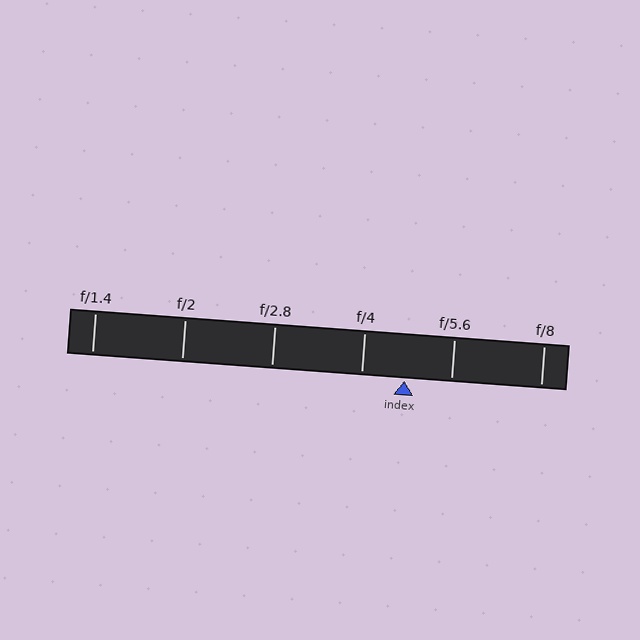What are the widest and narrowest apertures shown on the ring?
The widest aperture shown is f/1.4 and the narrowest is f/8.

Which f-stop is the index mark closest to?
The index mark is closest to f/4.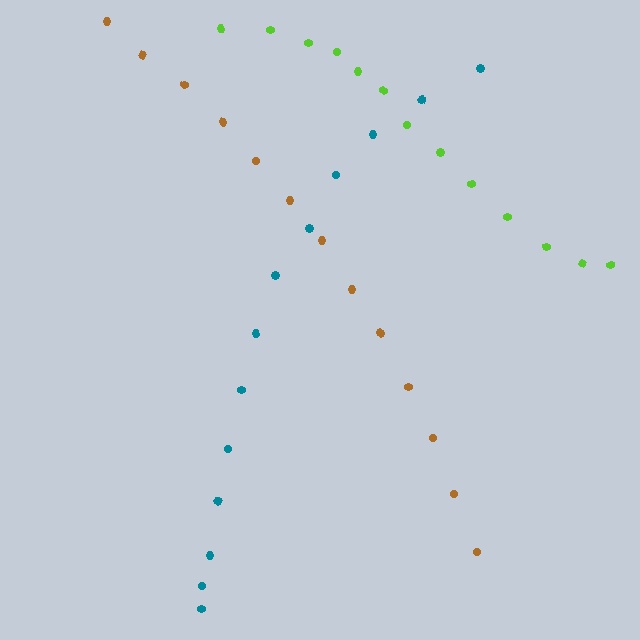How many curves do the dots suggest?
There are 3 distinct paths.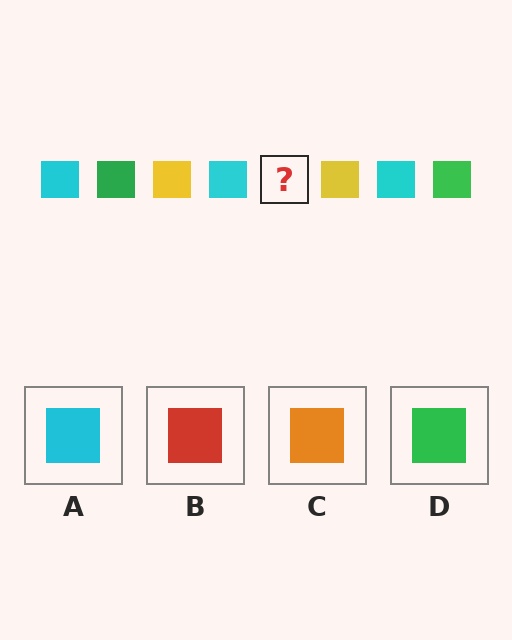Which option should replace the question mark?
Option D.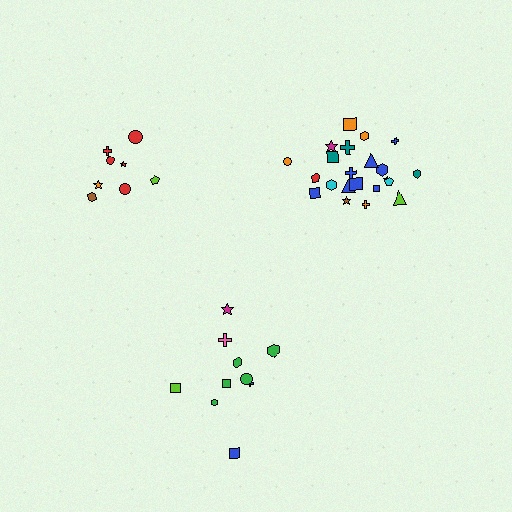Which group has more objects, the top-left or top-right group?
The top-right group.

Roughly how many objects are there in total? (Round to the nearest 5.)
Roughly 40 objects in total.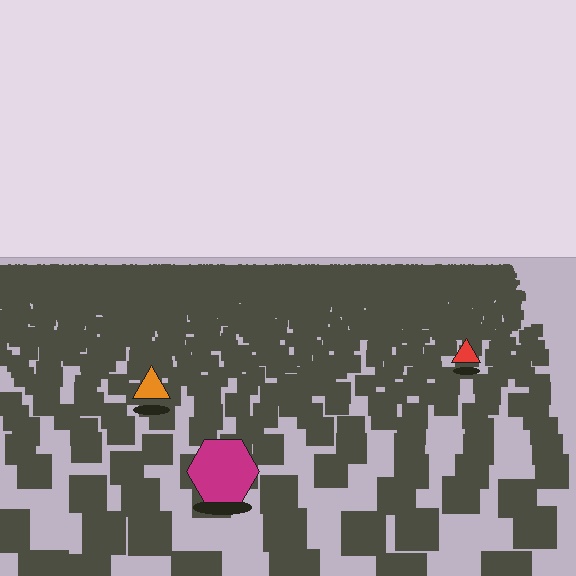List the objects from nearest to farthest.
From nearest to farthest: the magenta hexagon, the orange triangle, the red triangle.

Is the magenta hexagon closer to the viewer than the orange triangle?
Yes. The magenta hexagon is closer — you can tell from the texture gradient: the ground texture is coarser near it.